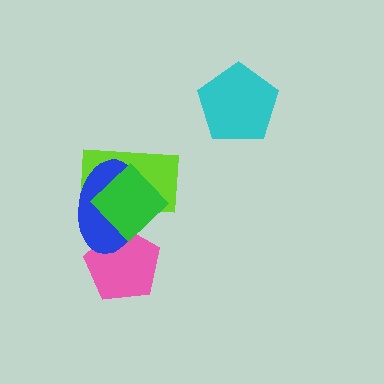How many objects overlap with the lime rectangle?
2 objects overlap with the lime rectangle.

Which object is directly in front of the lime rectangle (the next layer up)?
The blue ellipse is directly in front of the lime rectangle.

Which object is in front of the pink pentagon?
The blue ellipse is in front of the pink pentagon.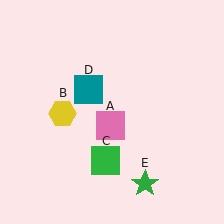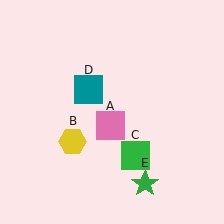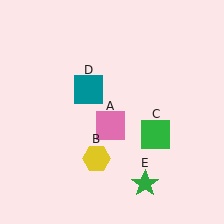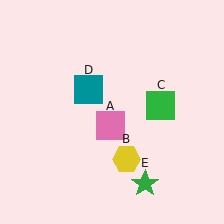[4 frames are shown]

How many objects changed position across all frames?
2 objects changed position: yellow hexagon (object B), green square (object C).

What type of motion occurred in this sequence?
The yellow hexagon (object B), green square (object C) rotated counterclockwise around the center of the scene.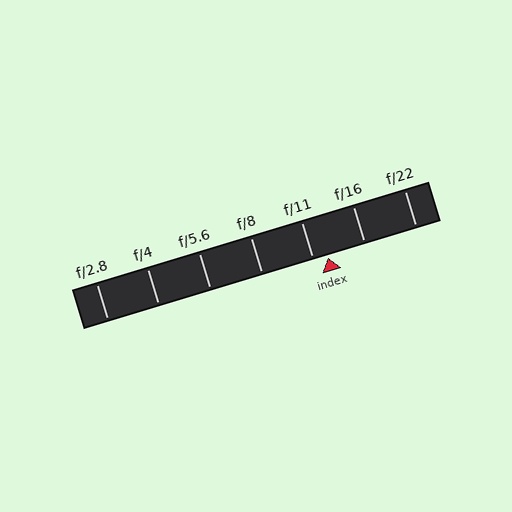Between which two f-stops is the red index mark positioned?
The index mark is between f/11 and f/16.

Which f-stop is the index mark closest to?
The index mark is closest to f/11.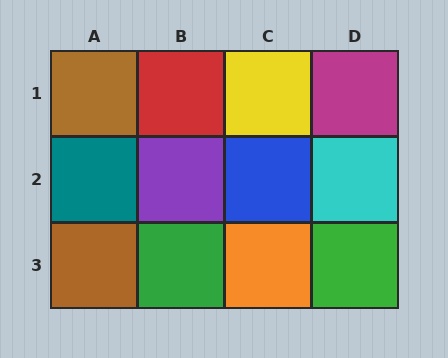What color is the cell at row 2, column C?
Blue.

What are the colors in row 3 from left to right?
Brown, green, orange, green.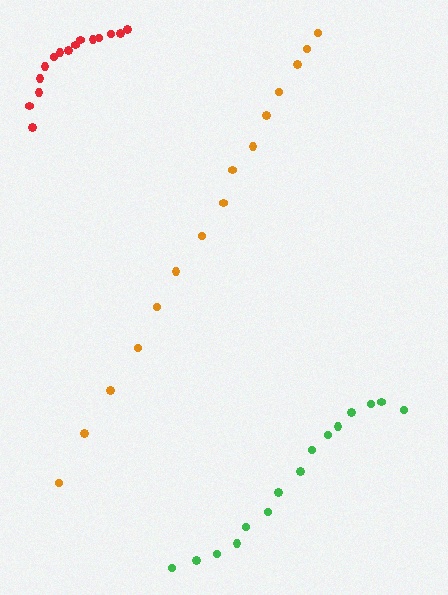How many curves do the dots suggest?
There are 3 distinct paths.